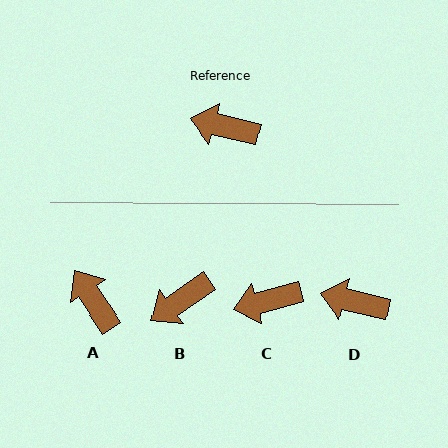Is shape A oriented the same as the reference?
No, it is off by about 43 degrees.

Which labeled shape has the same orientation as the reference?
D.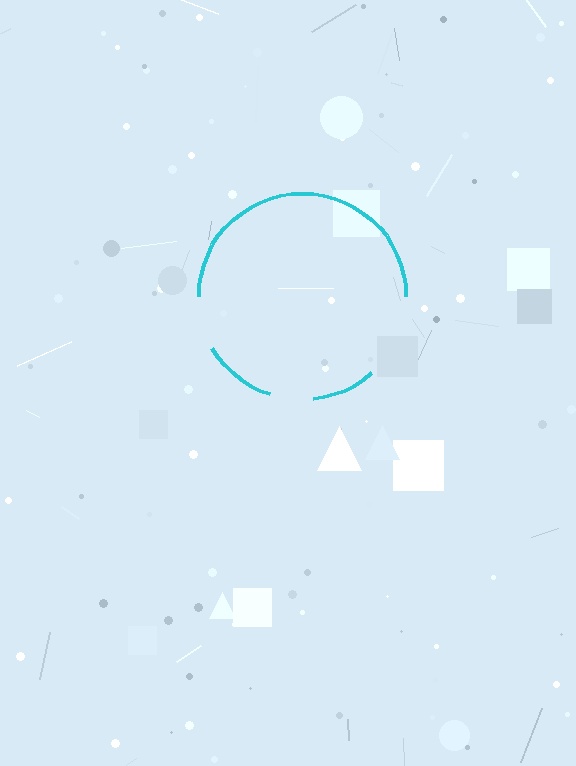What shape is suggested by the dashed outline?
The dashed outline suggests a circle.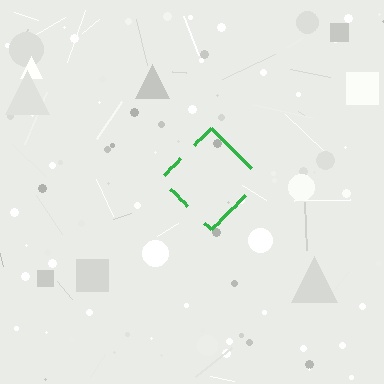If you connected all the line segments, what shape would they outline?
They would outline a diamond.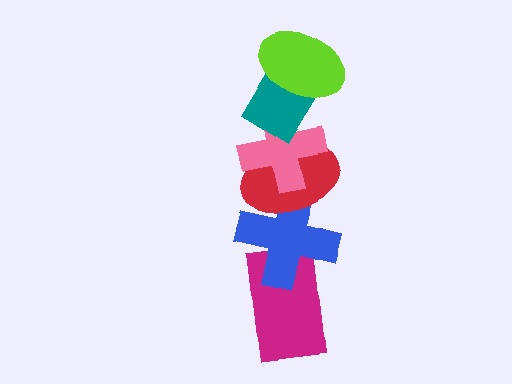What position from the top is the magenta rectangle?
The magenta rectangle is 6th from the top.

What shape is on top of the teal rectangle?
The lime ellipse is on top of the teal rectangle.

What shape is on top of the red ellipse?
The pink cross is on top of the red ellipse.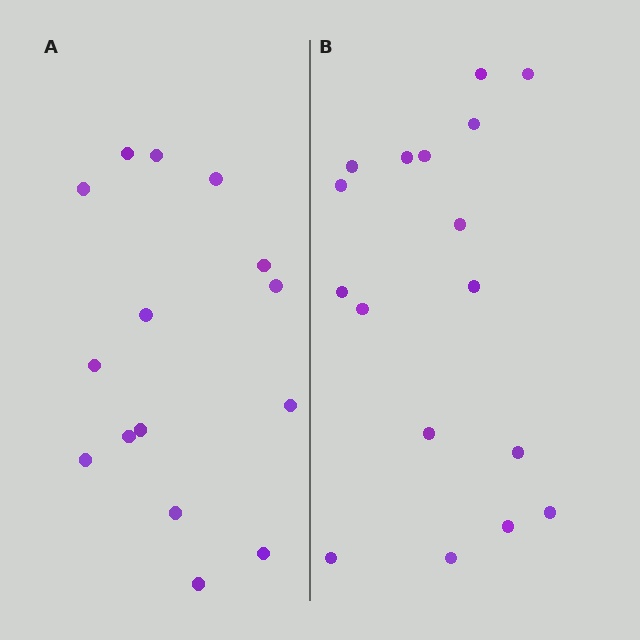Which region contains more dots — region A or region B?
Region B (the right region) has more dots.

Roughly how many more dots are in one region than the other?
Region B has just a few more — roughly 2 or 3 more dots than region A.